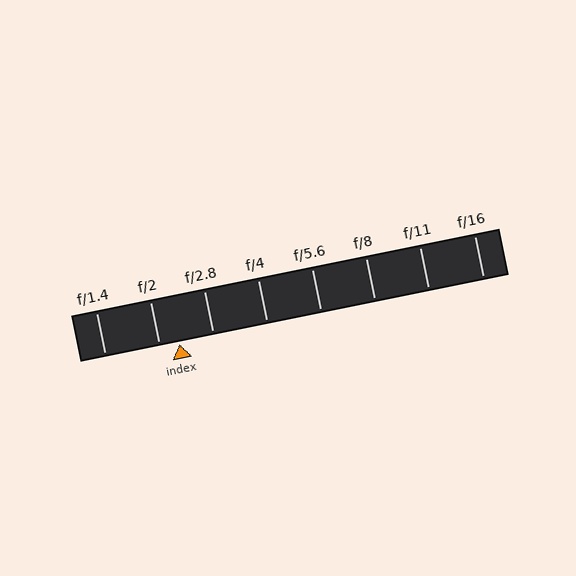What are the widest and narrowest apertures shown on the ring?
The widest aperture shown is f/1.4 and the narrowest is f/16.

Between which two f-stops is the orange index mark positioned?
The index mark is between f/2 and f/2.8.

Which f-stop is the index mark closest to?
The index mark is closest to f/2.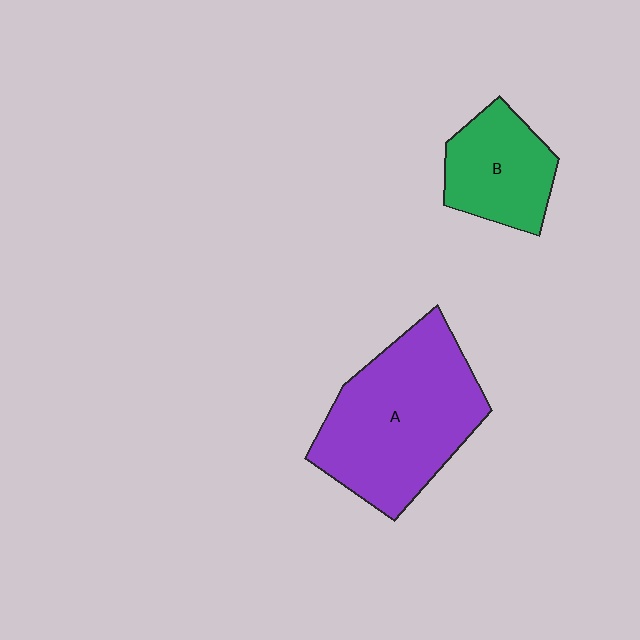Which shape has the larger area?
Shape A (purple).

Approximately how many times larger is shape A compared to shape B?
Approximately 2.0 times.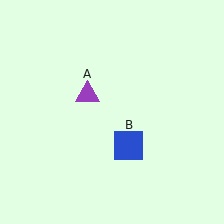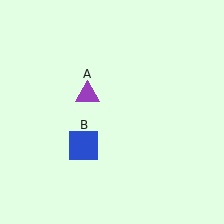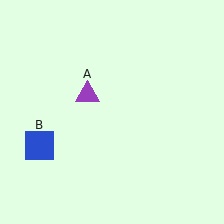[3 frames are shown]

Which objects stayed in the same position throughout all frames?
Purple triangle (object A) remained stationary.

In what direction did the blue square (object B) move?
The blue square (object B) moved left.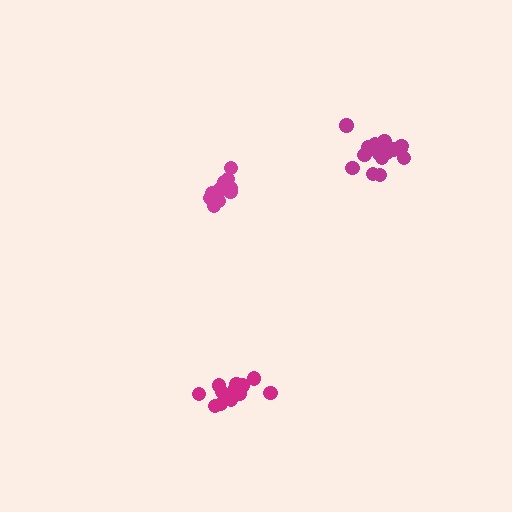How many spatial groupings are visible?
There are 3 spatial groupings.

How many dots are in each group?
Group 1: 11 dots, Group 2: 15 dots, Group 3: 17 dots (43 total).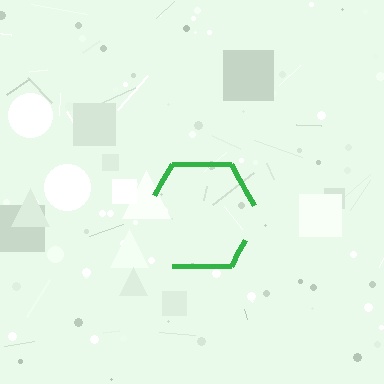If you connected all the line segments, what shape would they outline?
They would outline a hexagon.